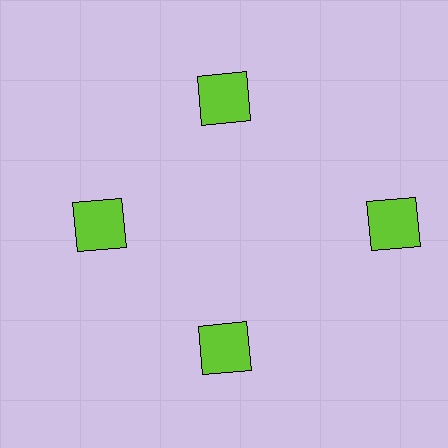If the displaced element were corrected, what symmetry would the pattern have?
It would have 4-fold rotational symmetry — the pattern would map onto itself every 90 degrees.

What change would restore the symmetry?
The symmetry would be restored by moving it inward, back onto the ring so that all 4 squares sit at equal angles and equal distance from the center.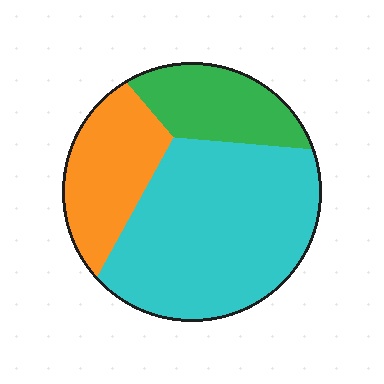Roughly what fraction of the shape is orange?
Orange takes up about one quarter (1/4) of the shape.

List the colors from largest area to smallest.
From largest to smallest: cyan, orange, green.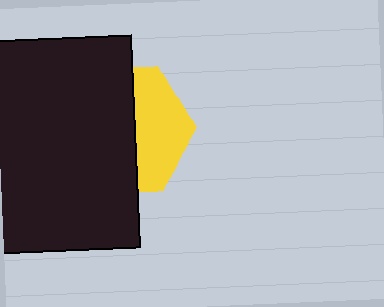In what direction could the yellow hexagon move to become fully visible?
The yellow hexagon could move right. That would shift it out from behind the black rectangle entirely.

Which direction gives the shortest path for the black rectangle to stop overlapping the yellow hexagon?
Moving left gives the shortest separation.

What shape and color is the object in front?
The object in front is a black rectangle.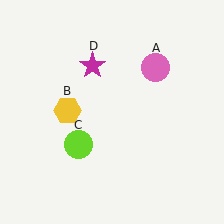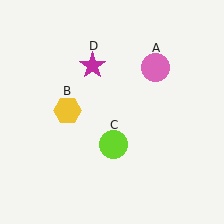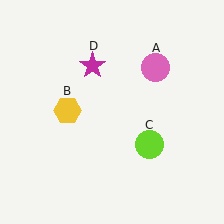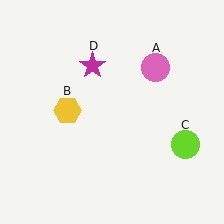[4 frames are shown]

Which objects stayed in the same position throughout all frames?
Pink circle (object A) and yellow hexagon (object B) and magenta star (object D) remained stationary.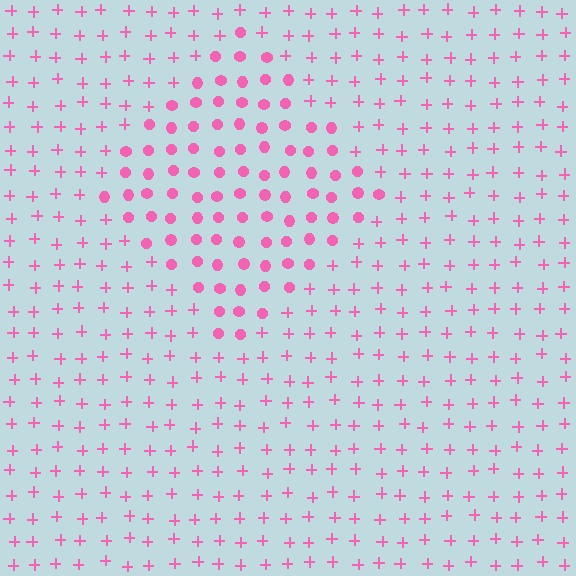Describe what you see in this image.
The image is filled with small pink elements arranged in a uniform grid. A diamond-shaped region contains circles, while the surrounding area contains plus signs. The boundary is defined purely by the change in element shape.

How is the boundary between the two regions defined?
The boundary is defined by a change in element shape: circles inside vs. plus signs outside. All elements share the same color and spacing.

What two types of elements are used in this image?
The image uses circles inside the diamond region and plus signs outside it.